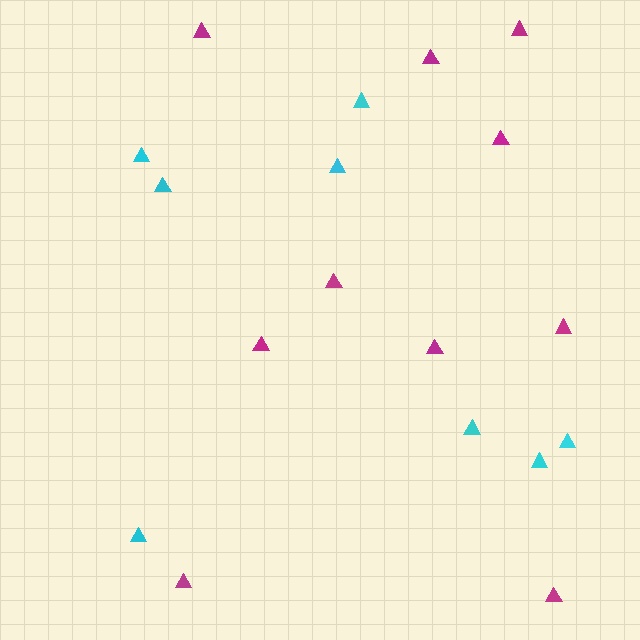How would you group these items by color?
There are 2 groups: one group of magenta triangles (10) and one group of cyan triangles (8).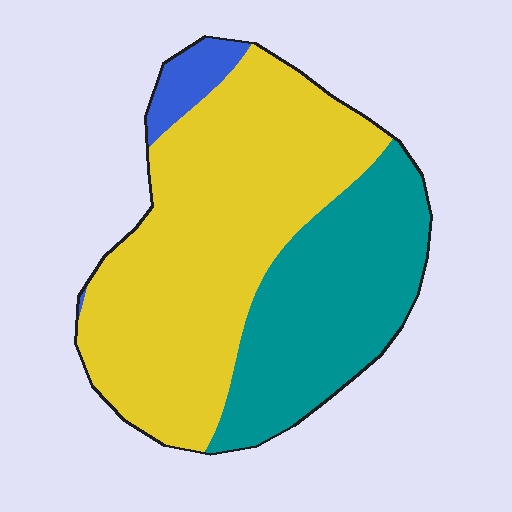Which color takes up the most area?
Yellow, at roughly 60%.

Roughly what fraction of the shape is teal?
Teal covers about 35% of the shape.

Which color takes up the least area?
Blue, at roughly 5%.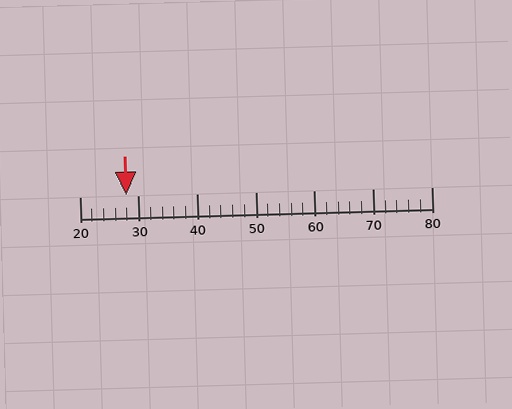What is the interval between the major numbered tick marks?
The major tick marks are spaced 10 units apart.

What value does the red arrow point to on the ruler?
The red arrow points to approximately 28.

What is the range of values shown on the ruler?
The ruler shows values from 20 to 80.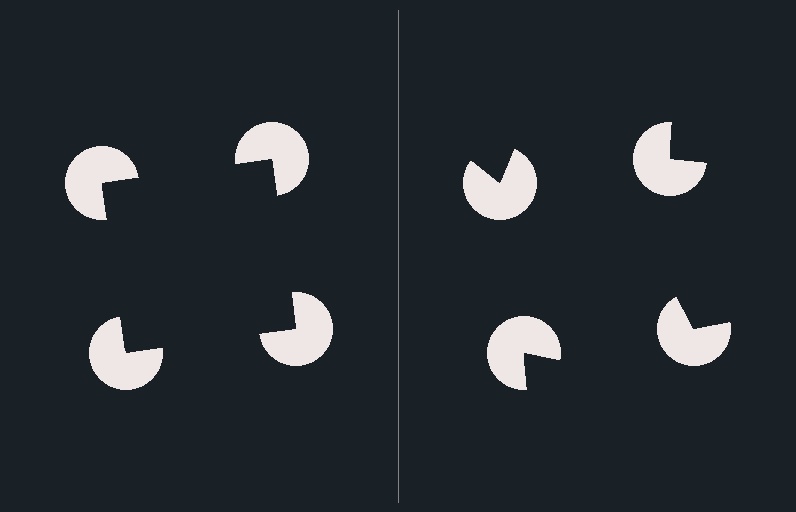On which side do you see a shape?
An illusory square appears on the left side. On the right side the wedge cuts are rotated, so no coherent shape forms.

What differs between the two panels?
The pac-man discs are positioned identically on both sides; only the wedge orientations differ. On the left they align to a square; on the right they are misaligned.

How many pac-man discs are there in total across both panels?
8 — 4 on each side.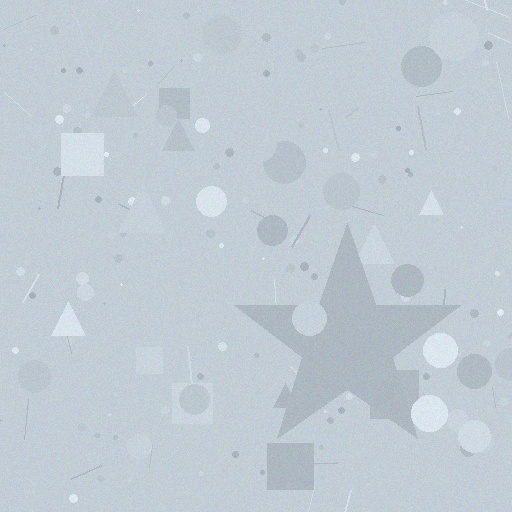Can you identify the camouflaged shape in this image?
The camouflaged shape is a star.